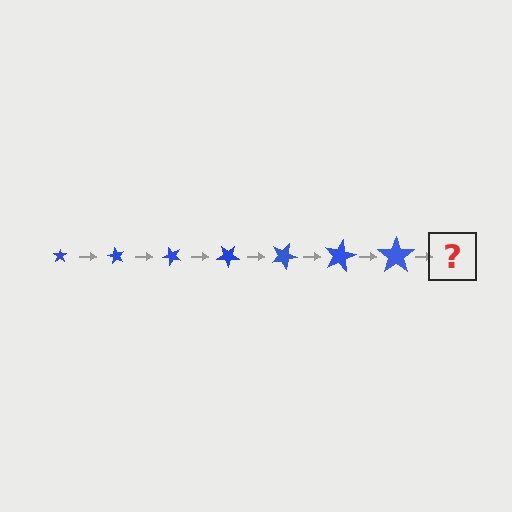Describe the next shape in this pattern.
It should be a star, larger than the previous one and rotated 420 degrees from the start.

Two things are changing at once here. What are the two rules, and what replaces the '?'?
The two rules are that the star grows larger each step and it rotates 60 degrees each step. The '?' should be a star, larger than the previous one and rotated 420 degrees from the start.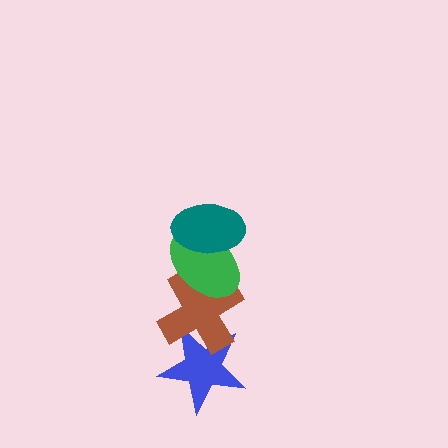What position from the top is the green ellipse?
The green ellipse is 2nd from the top.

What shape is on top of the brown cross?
The green ellipse is on top of the brown cross.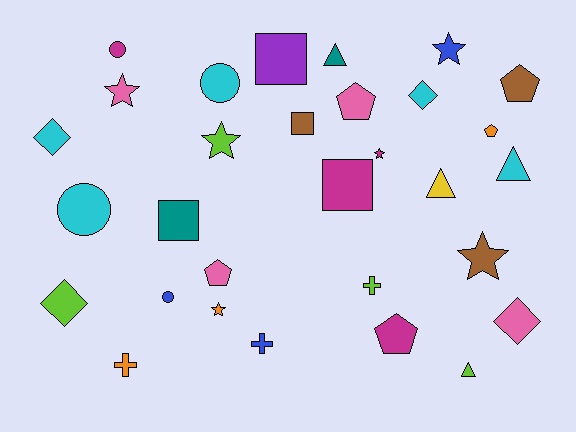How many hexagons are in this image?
There are no hexagons.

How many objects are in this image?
There are 30 objects.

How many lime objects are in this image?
There are 4 lime objects.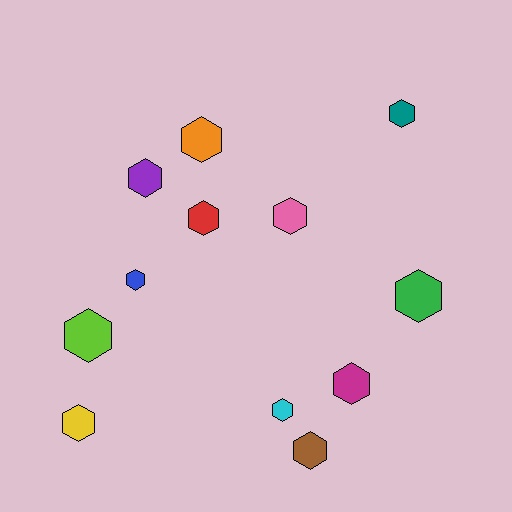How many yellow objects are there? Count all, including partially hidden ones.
There is 1 yellow object.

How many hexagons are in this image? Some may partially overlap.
There are 12 hexagons.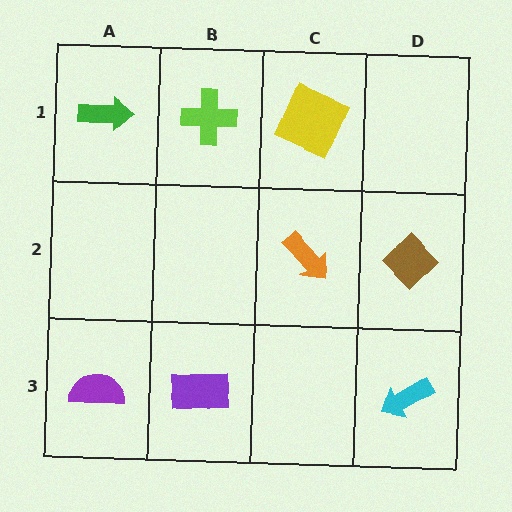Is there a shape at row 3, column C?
No, that cell is empty.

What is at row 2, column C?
An orange arrow.